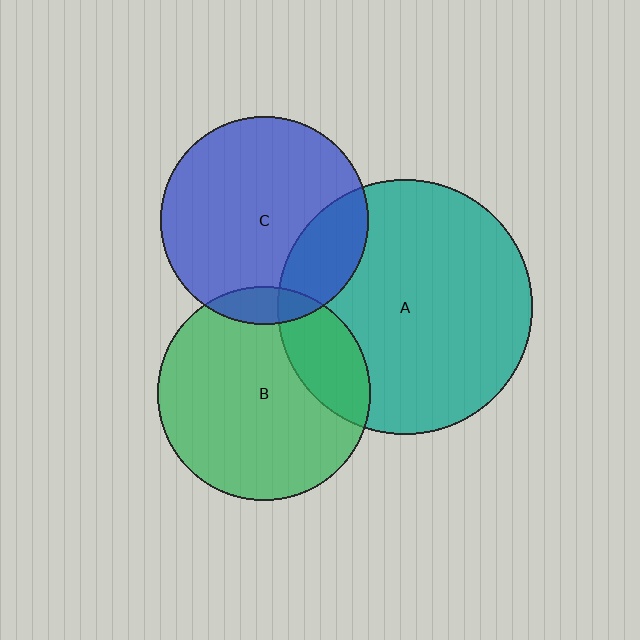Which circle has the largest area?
Circle A (teal).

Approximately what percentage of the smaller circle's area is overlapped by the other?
Approximately 20%.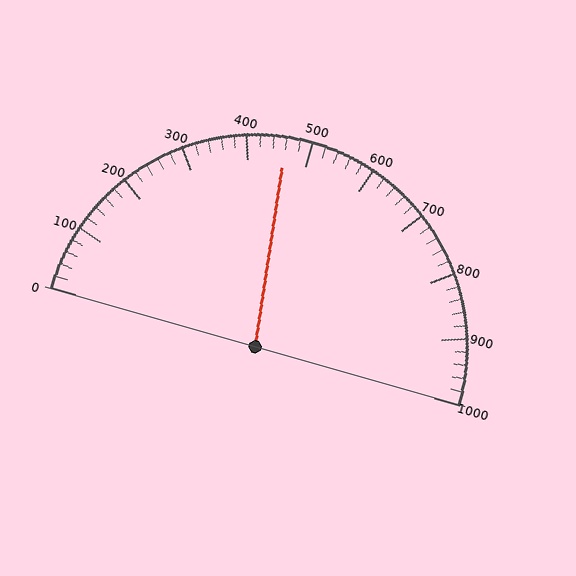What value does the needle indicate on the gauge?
The needle indicates approximately 460.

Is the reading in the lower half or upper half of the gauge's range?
The reading is in the lower half of the range (0 to 1000).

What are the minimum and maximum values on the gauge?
The gauge ranges from 0 to 1000.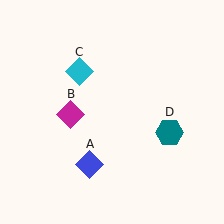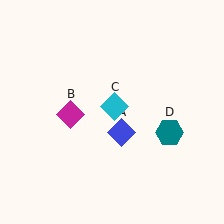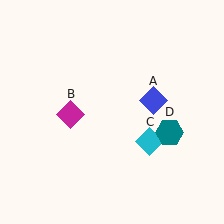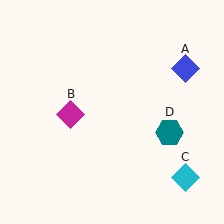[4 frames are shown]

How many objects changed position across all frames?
2 objects changed position: blue diamond (object A), cyan diamond (object C).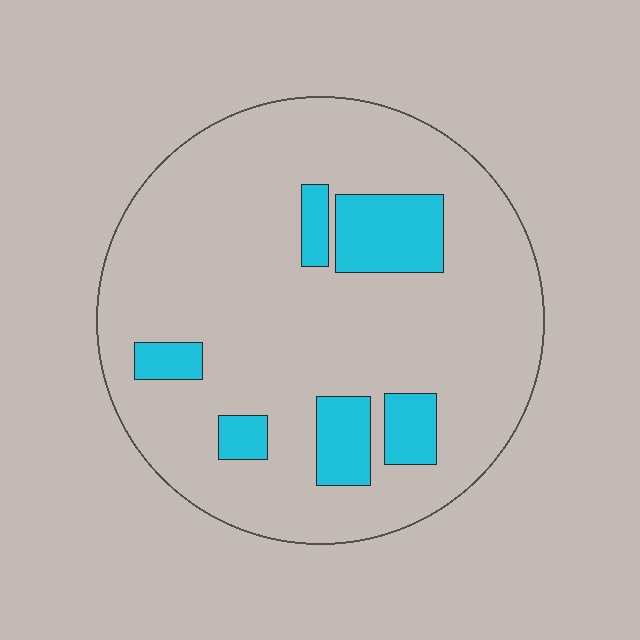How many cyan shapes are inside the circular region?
6.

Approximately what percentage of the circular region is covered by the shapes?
Approximately 15%.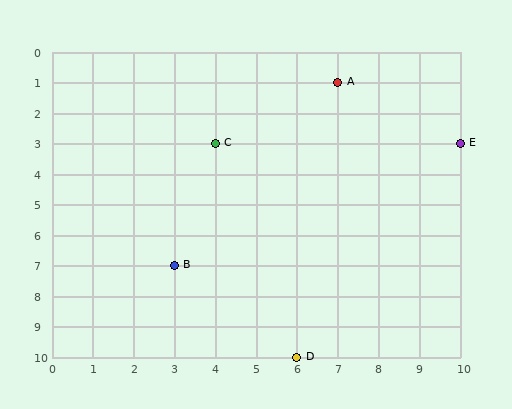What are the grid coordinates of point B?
Point B is at grid coordinates (3, 7).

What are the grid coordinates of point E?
Point E is at grid coordinates (10, 3).